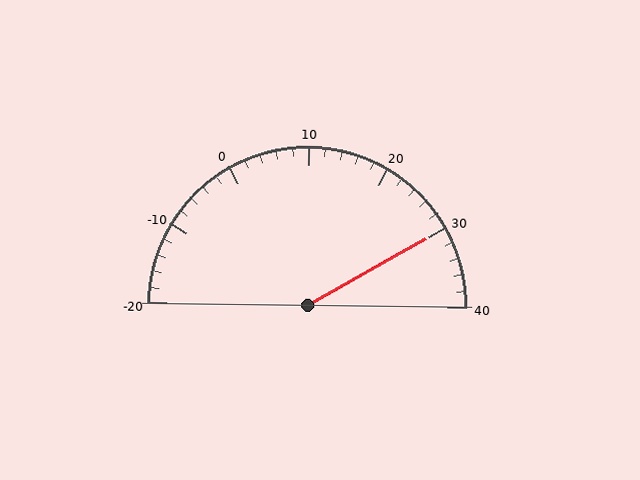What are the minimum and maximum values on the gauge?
The gauge ranges from -20 to 40.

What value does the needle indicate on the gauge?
The needle indicates approximately 30.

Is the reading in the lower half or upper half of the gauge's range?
The reading is in the upper half of the range (-20 to 40).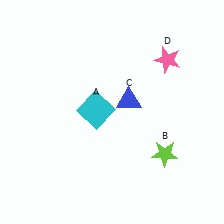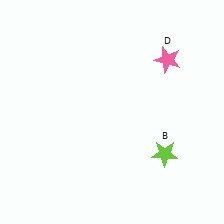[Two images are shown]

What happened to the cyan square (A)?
The cyan square (A) was removed in Image 2. It was in the top-left area of Image 1.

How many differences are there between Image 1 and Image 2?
There are 2 differences between the two images.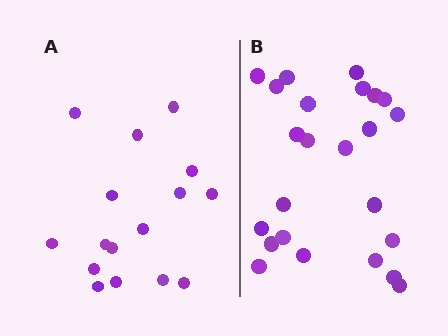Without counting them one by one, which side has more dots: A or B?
Region B (the right region) has more dots.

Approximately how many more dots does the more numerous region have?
Region B has roughly 8 or so more dots than region A.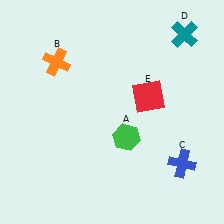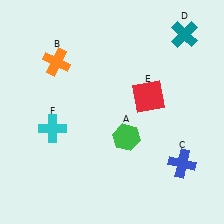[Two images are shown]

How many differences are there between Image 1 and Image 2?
There is 1 difference between the two images.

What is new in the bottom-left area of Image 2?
A cyan cross (F) was added in the bottom-left area of Image 2.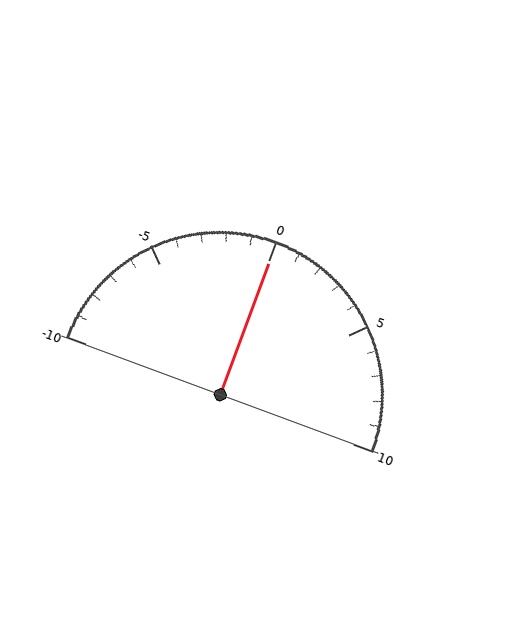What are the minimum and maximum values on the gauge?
The gauge ranges from -10 to 10.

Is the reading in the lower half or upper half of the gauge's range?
The reading is in the upper half of the range (-10 to 10).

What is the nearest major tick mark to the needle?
The nearest major tick mark is 0.